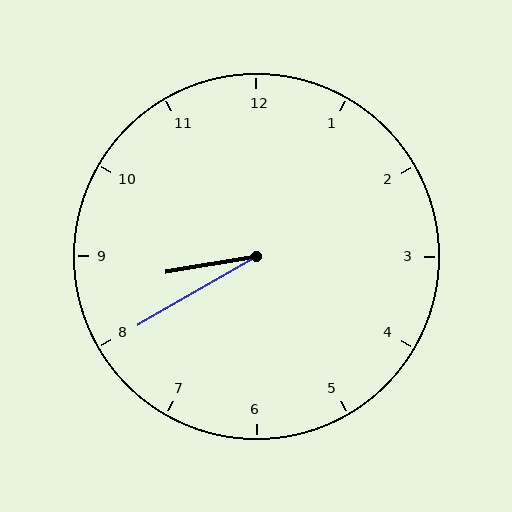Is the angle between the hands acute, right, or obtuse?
It is acute.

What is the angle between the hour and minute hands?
Approximately 20 degrees.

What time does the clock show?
8:40.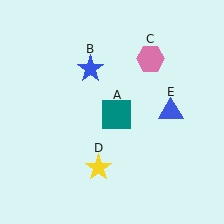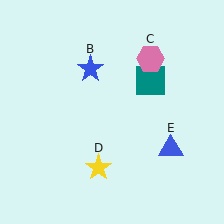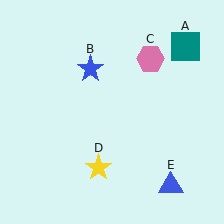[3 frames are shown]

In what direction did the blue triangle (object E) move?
The blue triangle (object E) moved down.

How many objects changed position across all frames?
2 objects changed position: teal square (object A), blue triangle (object E).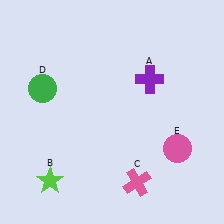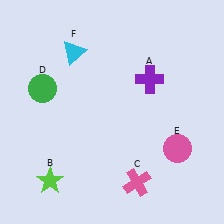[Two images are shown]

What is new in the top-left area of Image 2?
A cyan triangle (F) was added in the top-left area of Image 2.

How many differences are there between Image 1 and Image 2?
There is 1 difference between the two images.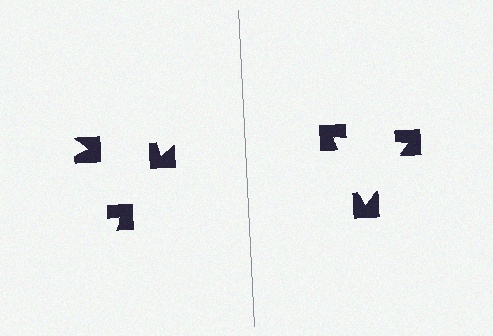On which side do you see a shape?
An illusory triangle appears on the right side. On the left side the wedge cuts are rotated, so no coherent shape forms.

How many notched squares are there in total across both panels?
6 — 3 on each side.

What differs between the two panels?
The notched squares are positioned identically on both sides; only the wedge orientations differ. On the right they align to a triangle; on the left they are misaligned.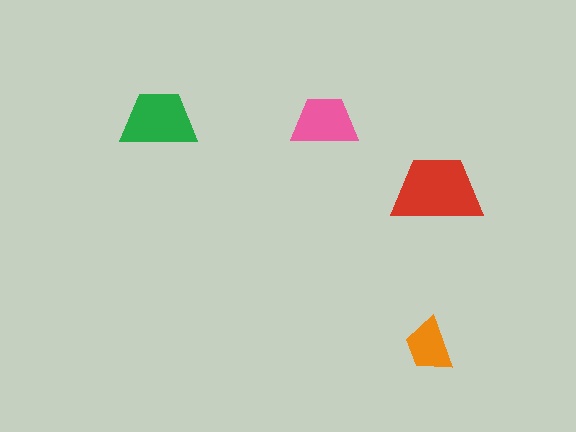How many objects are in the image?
There are 4 objects in the image.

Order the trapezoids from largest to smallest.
the red one, the green one, the pink one, the orange one.